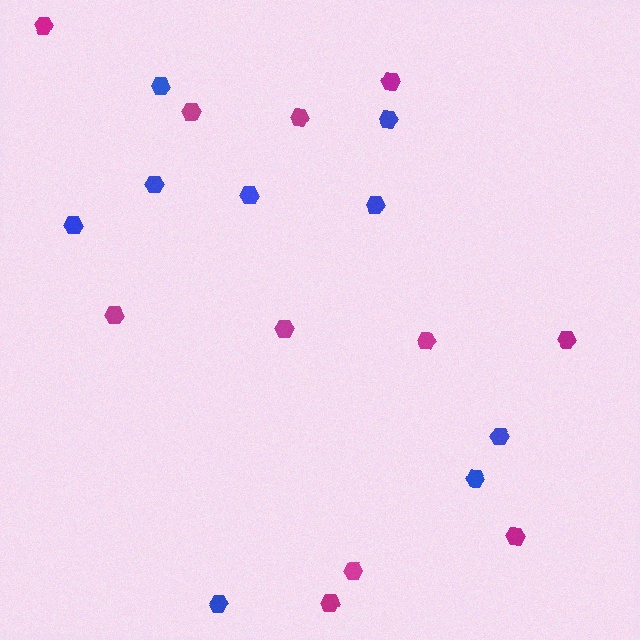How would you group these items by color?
There are 2 groups: one group of blue hexagons (9) and one group of magenta hexagons (11).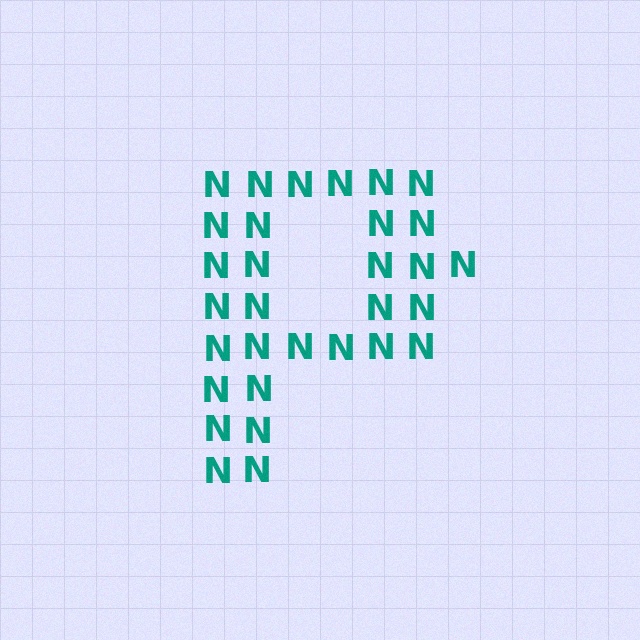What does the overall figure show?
The overall figure shows the letter P.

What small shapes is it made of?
It is made of small letter N's.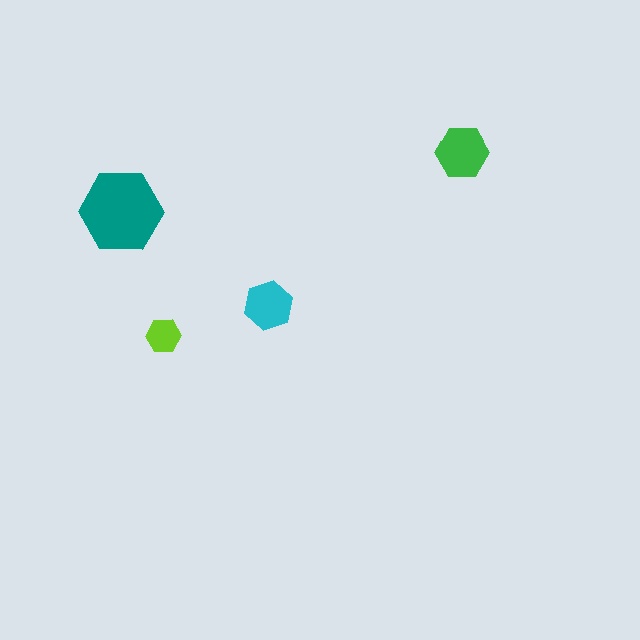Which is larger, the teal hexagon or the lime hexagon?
The teal one.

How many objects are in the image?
There are 4 objects in the image.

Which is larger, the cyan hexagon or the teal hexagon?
The teal one.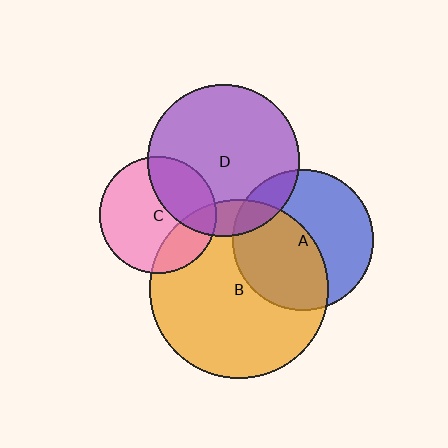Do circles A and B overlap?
Yes.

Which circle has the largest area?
Circle B (orange).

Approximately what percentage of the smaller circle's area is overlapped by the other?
Approximately 50%.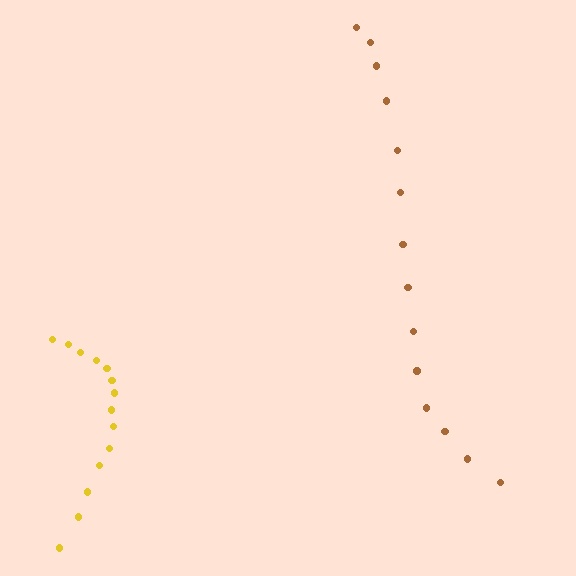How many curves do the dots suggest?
There are 2 distinct paths.